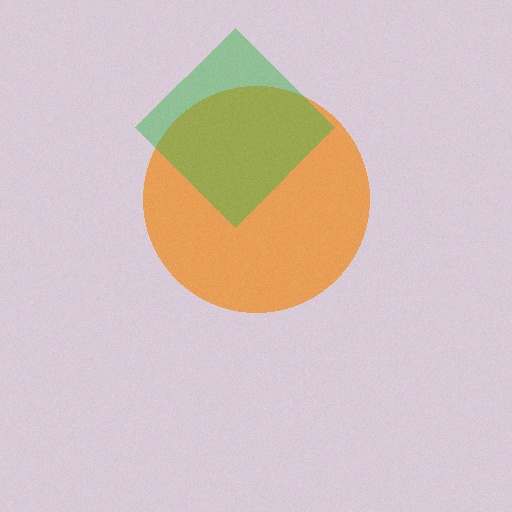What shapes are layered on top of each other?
The layered shapes are: an orange circle, a green diamond.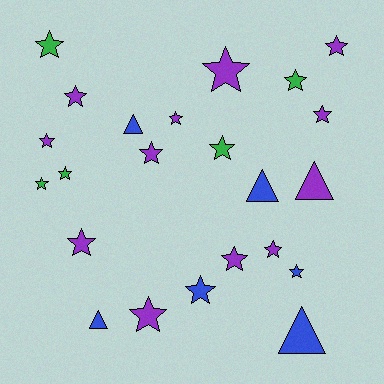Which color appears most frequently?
Purple, with 12 objects.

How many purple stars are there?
There are 11 purple stars.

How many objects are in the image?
There are 23 objects.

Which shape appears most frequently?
Star, with 18 objects.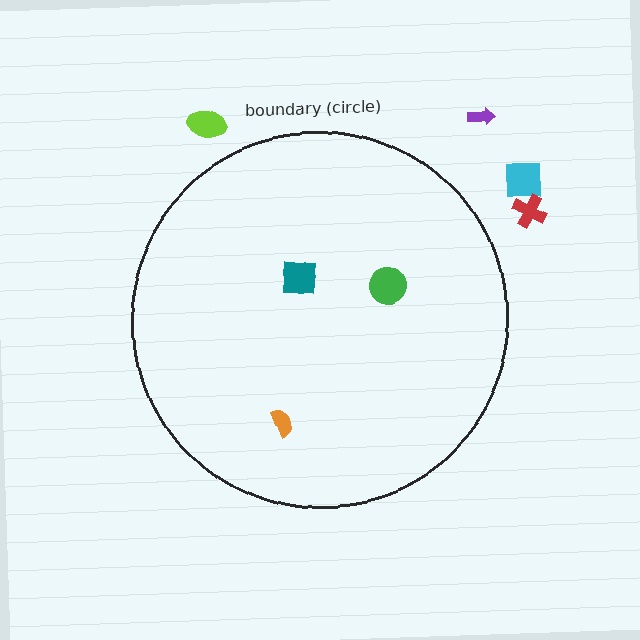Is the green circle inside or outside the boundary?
Inside.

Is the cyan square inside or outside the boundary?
Outside.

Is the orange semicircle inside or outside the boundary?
Inside.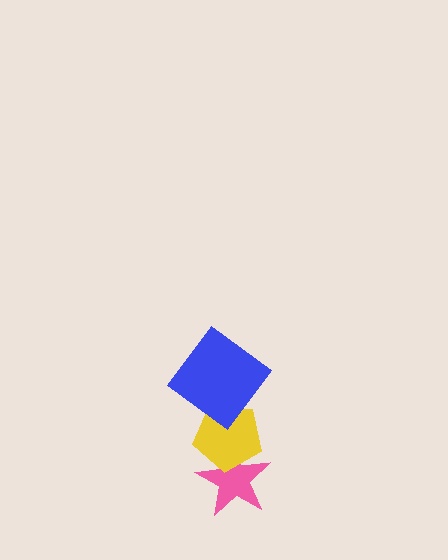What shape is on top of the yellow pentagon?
The blue diamond is on top of the yellow pentagon.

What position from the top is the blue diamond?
The blue diamond is 1st from the top.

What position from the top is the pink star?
The pink star is 3rd from the top.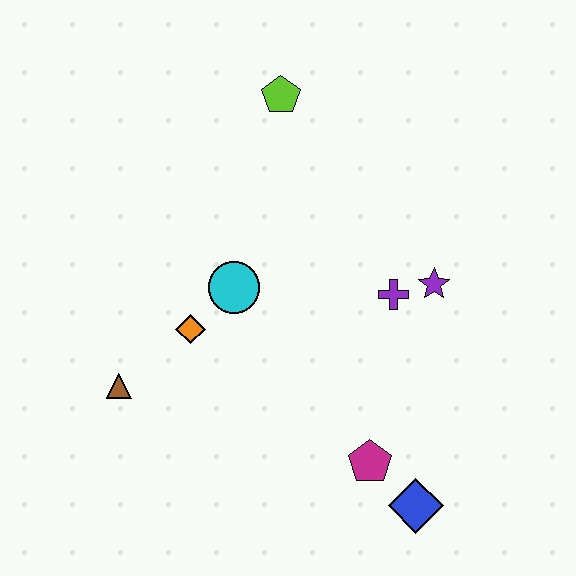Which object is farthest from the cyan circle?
The blue diamond is farthest from the cyan circle.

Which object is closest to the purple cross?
The purple star is closest to the purple cross.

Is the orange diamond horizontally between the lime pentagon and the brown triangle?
Yes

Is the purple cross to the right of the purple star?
No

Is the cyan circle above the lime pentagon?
No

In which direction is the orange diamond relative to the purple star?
The orange diamond is to the left of the purple star.